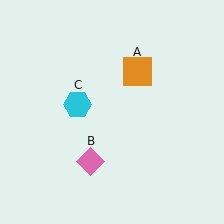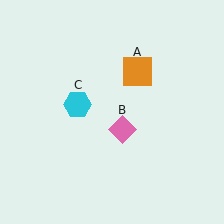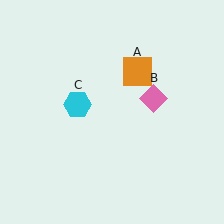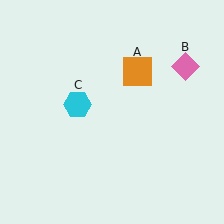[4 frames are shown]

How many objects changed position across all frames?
1 object changed position: pink diamond (object B).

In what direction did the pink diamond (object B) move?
The pink diamond (object B) moved up and to the right.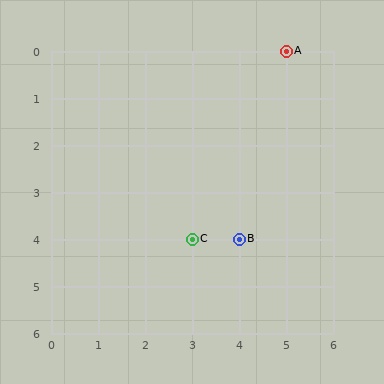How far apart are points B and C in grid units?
Points B and C are 1 column apart.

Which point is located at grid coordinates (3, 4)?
Point C is at (3, 4).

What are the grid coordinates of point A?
Point A is at grid coordinates (5, 0).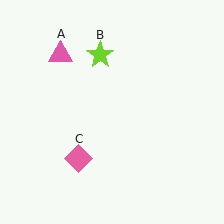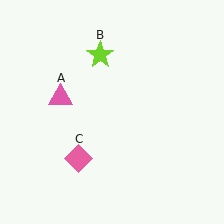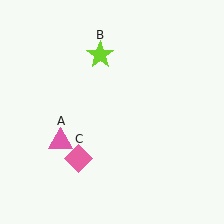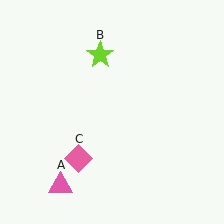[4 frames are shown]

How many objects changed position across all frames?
1 object changed position: pink triangle (object A).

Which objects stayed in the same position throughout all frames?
Lime star (object B) and pink diamond (object C) remained stationary.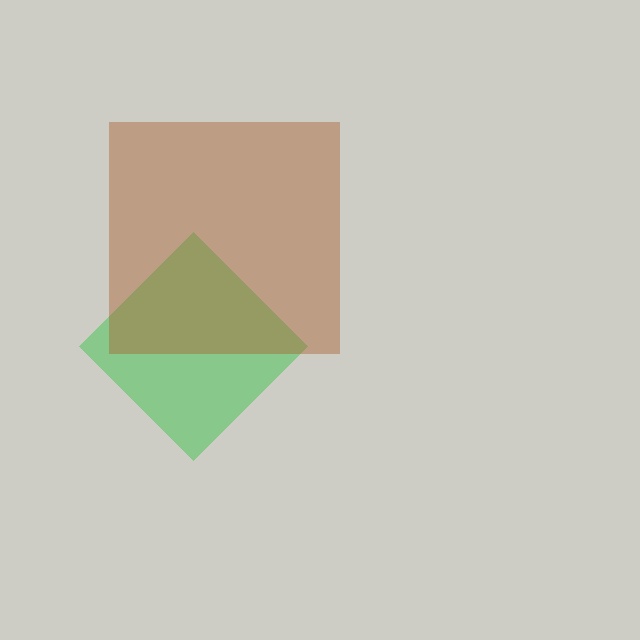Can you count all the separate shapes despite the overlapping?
Yes, there are 2 separate shapes.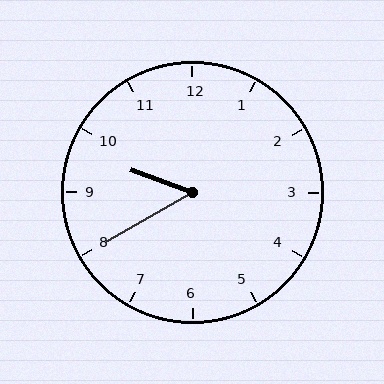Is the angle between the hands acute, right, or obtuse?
It is acute.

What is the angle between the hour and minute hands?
Approximately 50 degrees.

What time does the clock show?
9:40.